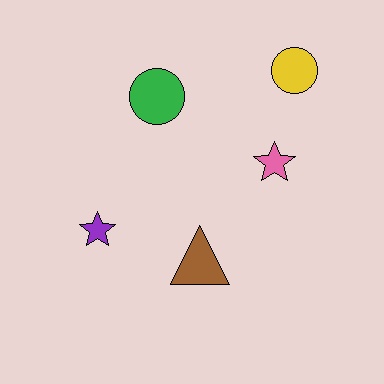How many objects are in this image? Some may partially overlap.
There are 5 objects.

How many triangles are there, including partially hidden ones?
There is 1 triangle.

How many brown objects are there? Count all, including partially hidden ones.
There is 1 brown object.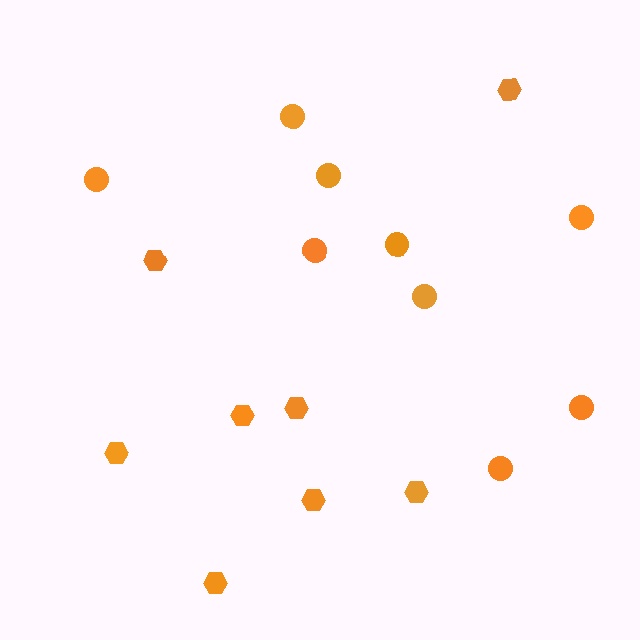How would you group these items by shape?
There are 2 groups: one group of hexagons (8) and one group of circles (9).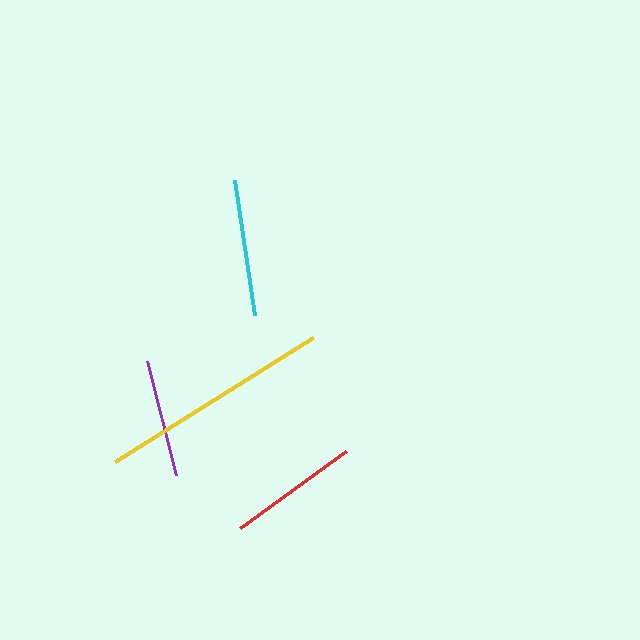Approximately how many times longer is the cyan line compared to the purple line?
The cyan line is approximately 1.2 times the length of the purple line.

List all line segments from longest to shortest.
From longest to shortest: yellow, cyan, red, purple.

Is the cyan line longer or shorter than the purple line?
The cyan line is longer than the purple line.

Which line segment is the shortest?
The purple line is the shortest at approximately 117 pixels.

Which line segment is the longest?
The yellow line is the longest at approximately 234 pixels.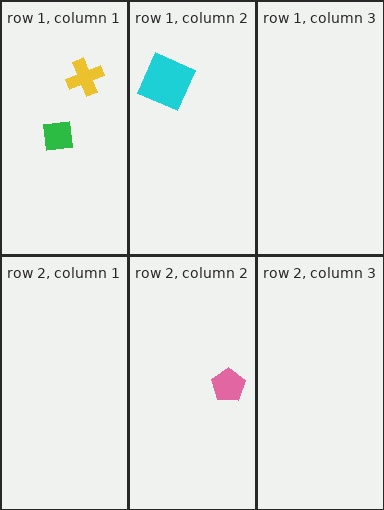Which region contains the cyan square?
The row 1, column 2 region.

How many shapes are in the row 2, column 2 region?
1.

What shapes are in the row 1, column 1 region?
The green square, the yellow cross.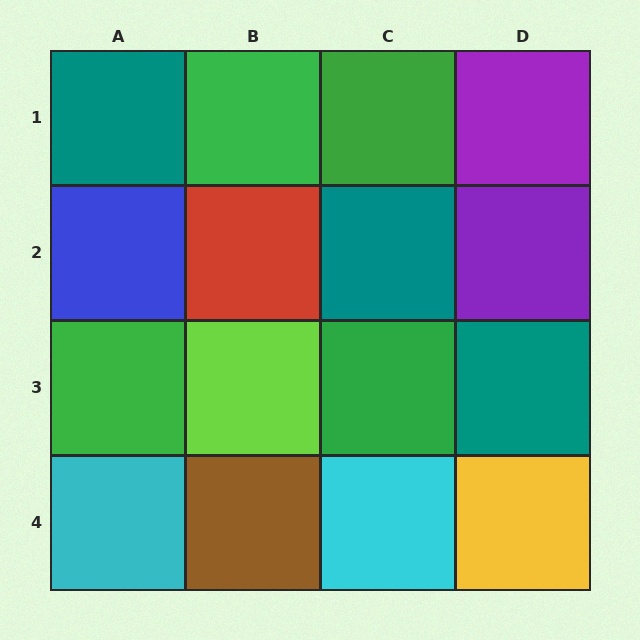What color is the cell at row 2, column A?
Blue.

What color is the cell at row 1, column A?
Teal.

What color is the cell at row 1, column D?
Purple.